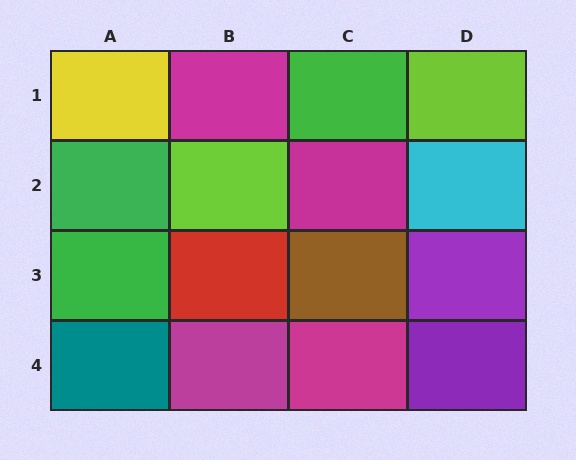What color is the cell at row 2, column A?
Green.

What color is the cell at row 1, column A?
Yellow.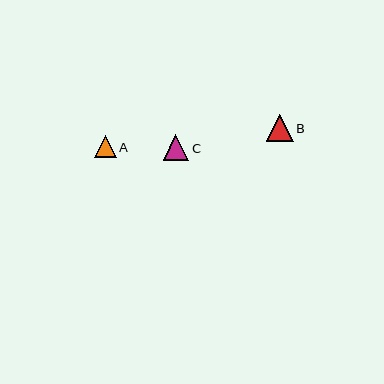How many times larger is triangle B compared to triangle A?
Triangle B is approximately 1.2 times the size of triangle A.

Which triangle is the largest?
Triangle B is the largest with a size of approximately 27 pixels.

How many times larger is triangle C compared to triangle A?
Triangle C is approximately 1.1 times the size of triangle A.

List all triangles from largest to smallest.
From largest to smallest: B, C, A.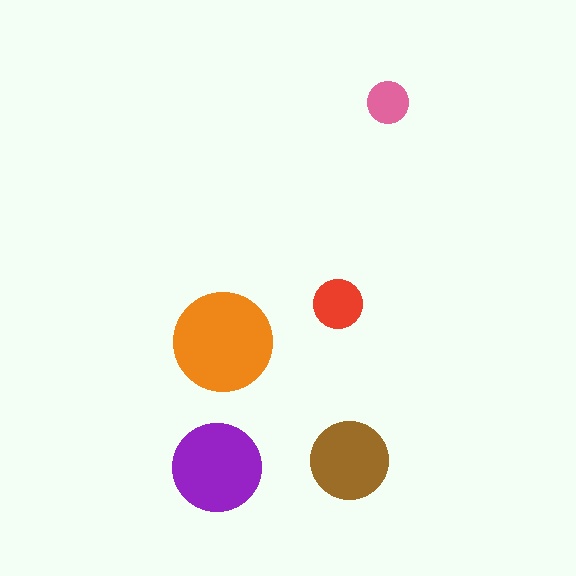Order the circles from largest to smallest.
the orange one, the purple one, the brown one, the red one, the pink one.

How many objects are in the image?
There are 5 objects in the image.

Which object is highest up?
The pink circle is topmost.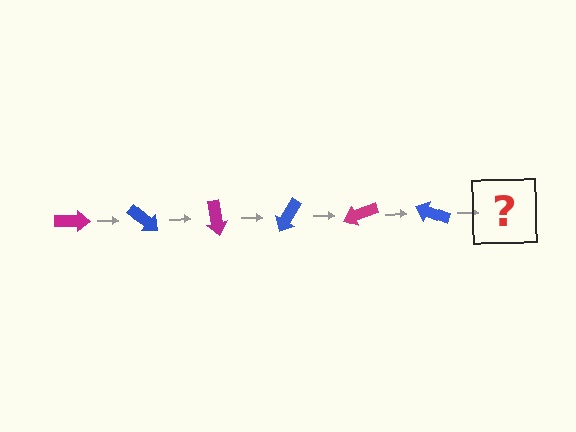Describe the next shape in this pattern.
It should be a magenta arrow, rotated 240 degrees from the start.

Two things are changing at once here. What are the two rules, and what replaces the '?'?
The two rules are that it rotates 40 degrees each step and the color cycles through magenta and blue. The '?' should be a magenta arrow, rotated 240 degrees from the start.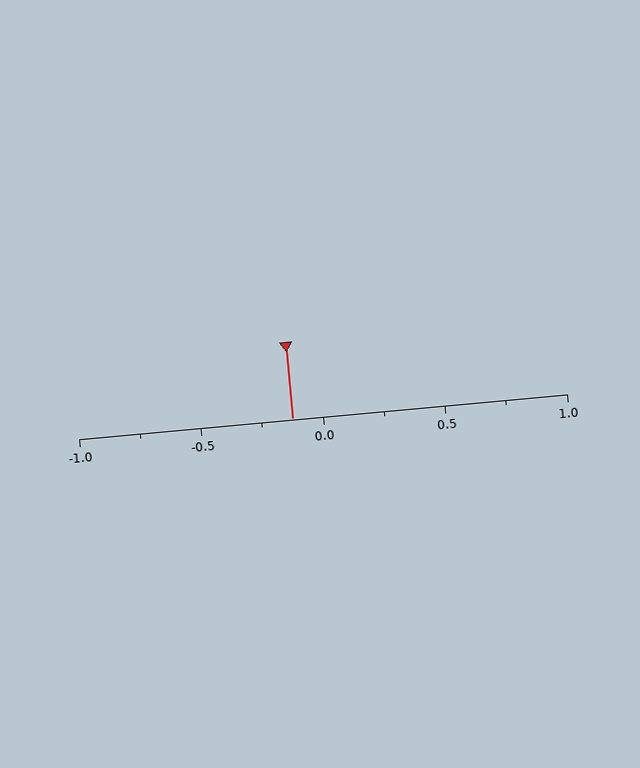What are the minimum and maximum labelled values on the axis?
The axis runs from -1.0 to 1.0.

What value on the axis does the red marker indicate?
The marker indicates approximately -0.12.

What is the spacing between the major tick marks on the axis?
The major ticks are spaced 0.5 apart.